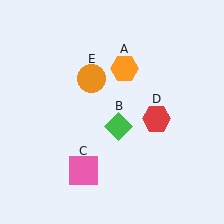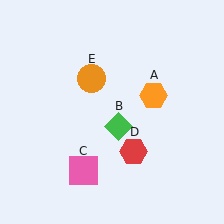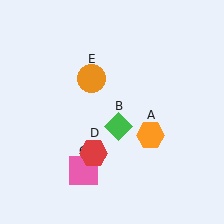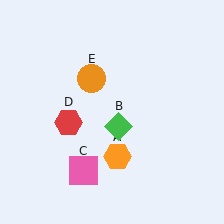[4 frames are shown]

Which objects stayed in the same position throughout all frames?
Green diamond (object B) and pink square (object C) and orange circle (object E) remained stationary.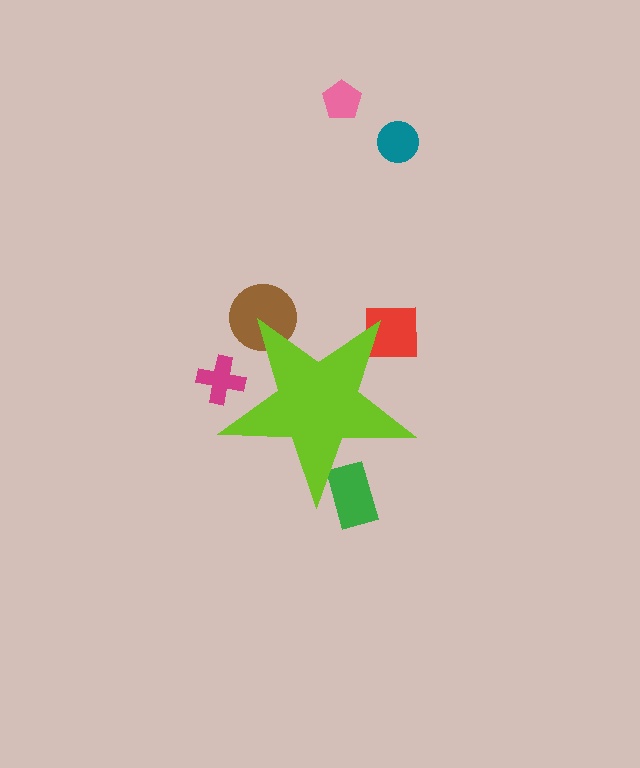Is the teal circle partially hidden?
No, the teal circle is fully visible.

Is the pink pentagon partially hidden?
No, the pink pentagon is fully visible.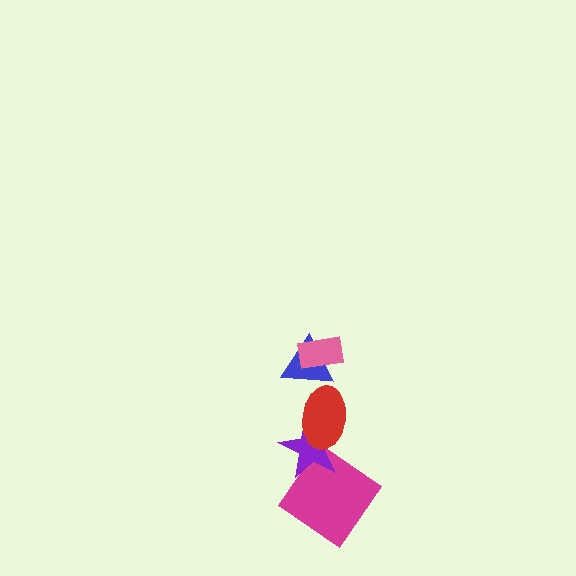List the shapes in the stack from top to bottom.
From top to bottom: the pink rectangle, the blue triangle, the red ellipse, the purple star, the magenta diamond.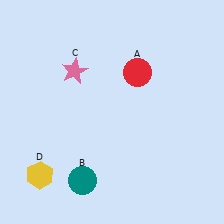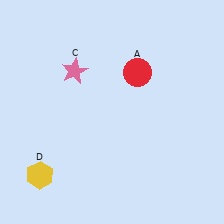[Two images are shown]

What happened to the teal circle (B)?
The teal circle (B) was removed in Image 2. It was in the bottom-left area of Image 1.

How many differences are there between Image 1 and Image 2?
There is 1 difference between the two images.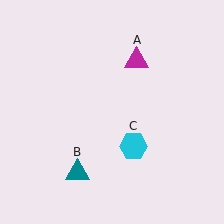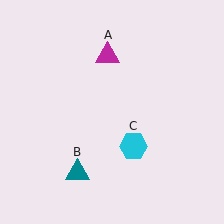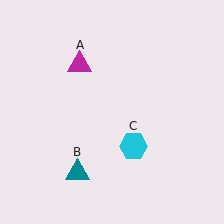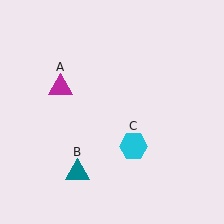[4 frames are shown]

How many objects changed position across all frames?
1 object changed position: magenta triangle (object A).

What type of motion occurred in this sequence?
The magenta triangle (object A) rotated counterclockwise around the center of the scene.